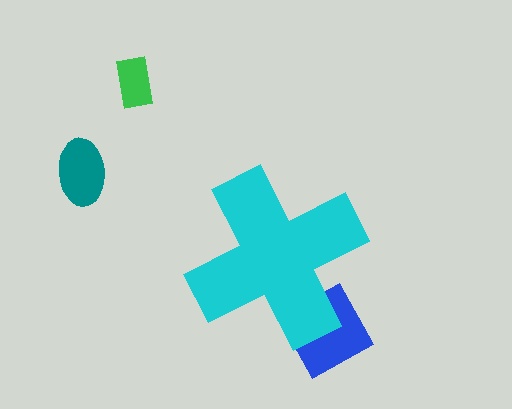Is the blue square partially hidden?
Yes, the blue square is partially hidden behind the cyan cross.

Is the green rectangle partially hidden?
No, the green rectangle is fully visible.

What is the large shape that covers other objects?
A cyan cross.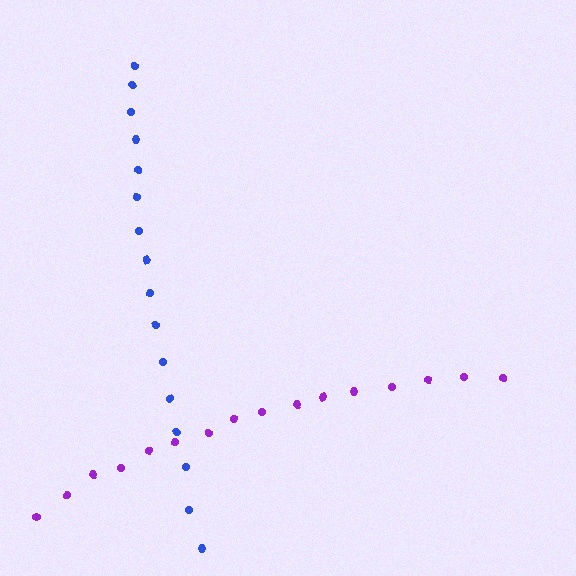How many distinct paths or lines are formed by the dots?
There are 2 distinct paths.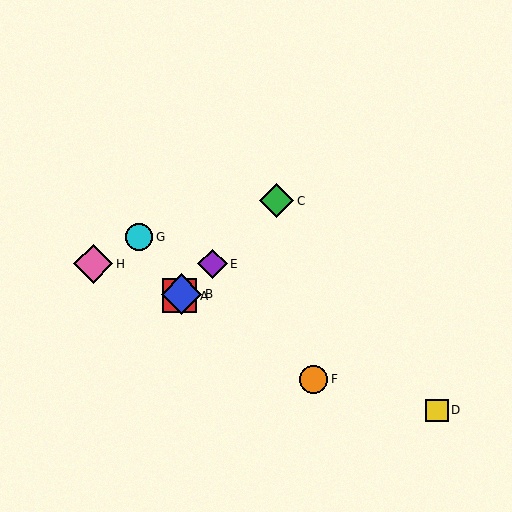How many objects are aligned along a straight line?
4 objects (A, B, C, E) are aligned along a straight line.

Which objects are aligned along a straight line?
Objects A, B, C, E are aligned along a straight line.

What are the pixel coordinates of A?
Object A is at (180, 296).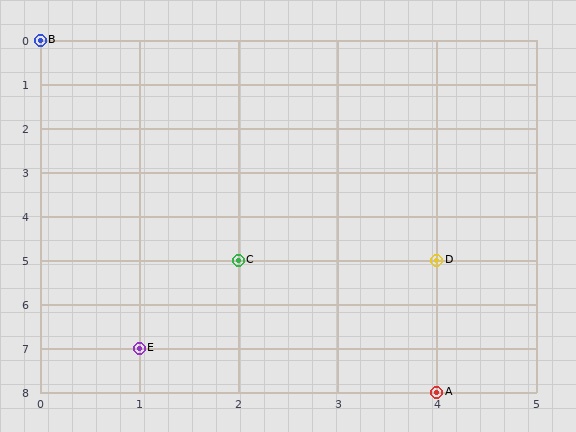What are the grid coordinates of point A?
Point A is at grid coordinates (4, 8).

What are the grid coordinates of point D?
Point D is at grid coordinates (4, 5).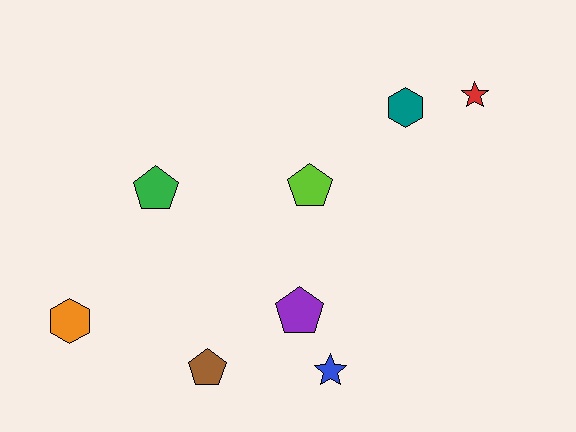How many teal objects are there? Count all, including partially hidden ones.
There is 1 teal object.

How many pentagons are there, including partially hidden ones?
There are 4 pentagons.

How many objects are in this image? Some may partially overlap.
There are 8 objects.